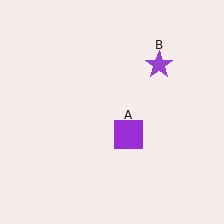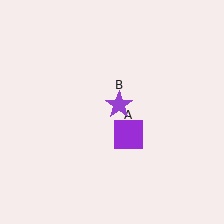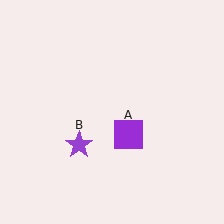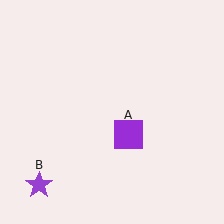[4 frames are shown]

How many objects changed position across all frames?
1 object changed position: purple star (object B).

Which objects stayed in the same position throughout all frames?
Purple square (object A) remained stationary.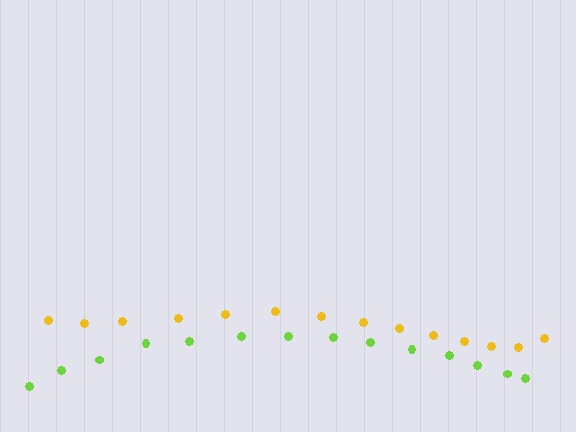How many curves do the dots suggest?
There are 2 distinct paths.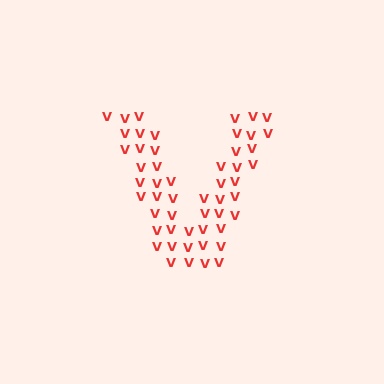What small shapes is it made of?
It is made of small letter V's.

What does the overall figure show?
The overall figure shows the letter V.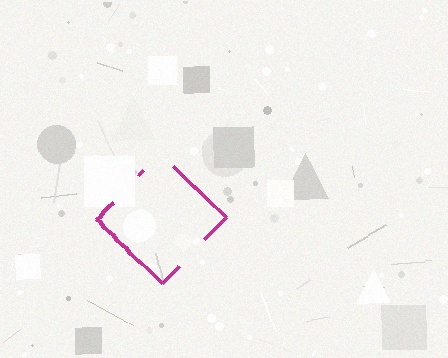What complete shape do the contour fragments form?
The contour fragments form a diamond.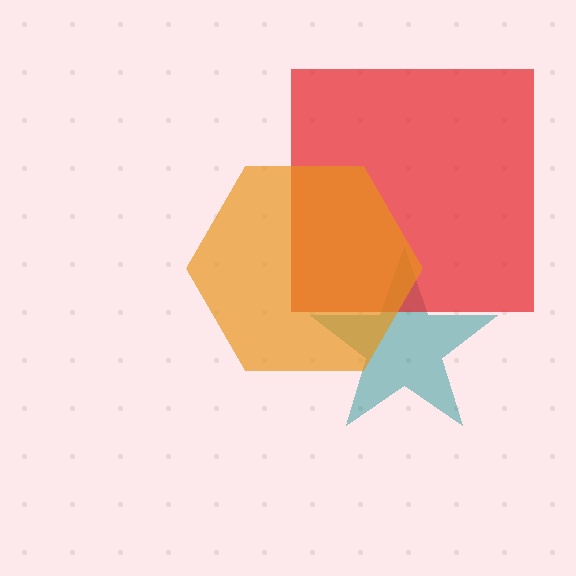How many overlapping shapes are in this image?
There are 3 overlapping shapes in the image.